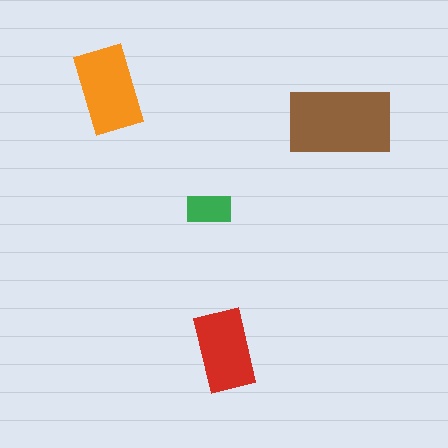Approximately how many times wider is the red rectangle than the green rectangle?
About 2 times wider.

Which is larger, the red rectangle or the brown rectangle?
The brown one.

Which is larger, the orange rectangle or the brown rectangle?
The brown one.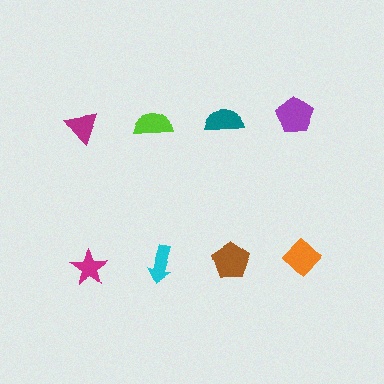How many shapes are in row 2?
4 shapes.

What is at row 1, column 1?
A magenta triangle.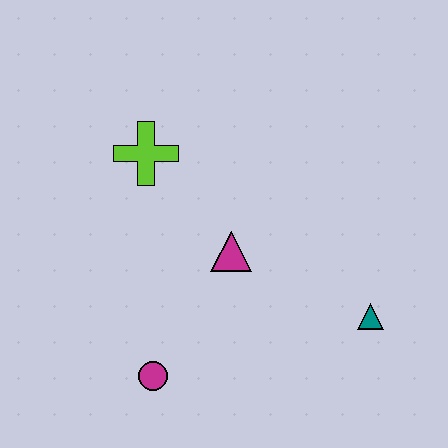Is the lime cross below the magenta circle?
No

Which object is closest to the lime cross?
The magenta triangle is closest to the lime cross.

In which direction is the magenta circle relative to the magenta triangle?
The magenta circle is below the magenta triangle.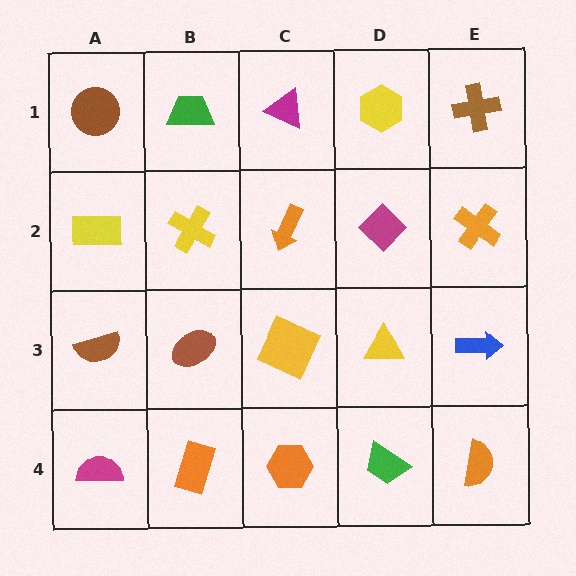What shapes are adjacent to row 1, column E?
An orange cross (row 2, column E), a yellow hexagon (row 1, column D).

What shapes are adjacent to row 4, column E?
A blue arrow (row 3, column E), a green trapezoid (row 4, column D).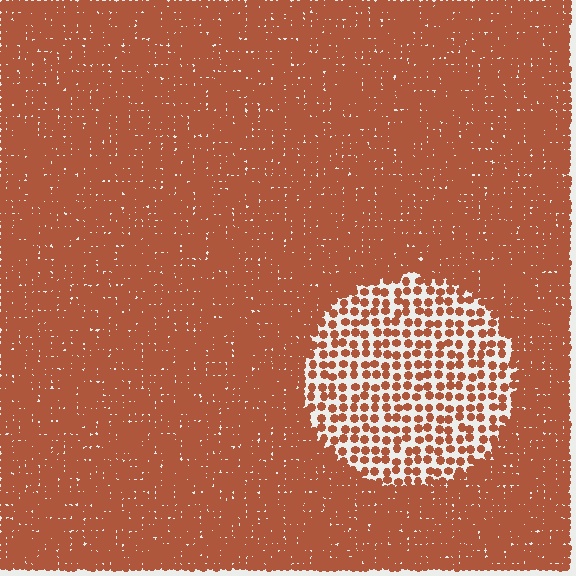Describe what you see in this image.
The image contains small brown elements arranged at two different densities. A circle-shaped region is visible where the elements are less densely packed than the surrounding area.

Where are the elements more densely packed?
The elements are more densely packed outside the circle boundary.